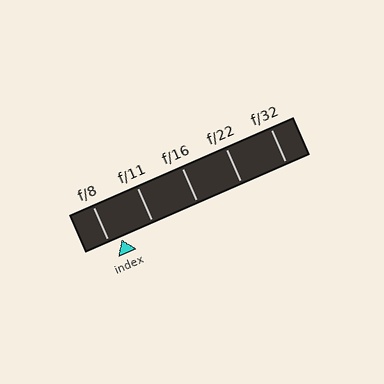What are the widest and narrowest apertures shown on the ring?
The widest aperture shown is f/8 and the narrowest is f/32.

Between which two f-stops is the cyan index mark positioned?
The index mark is between f/8 and f/11.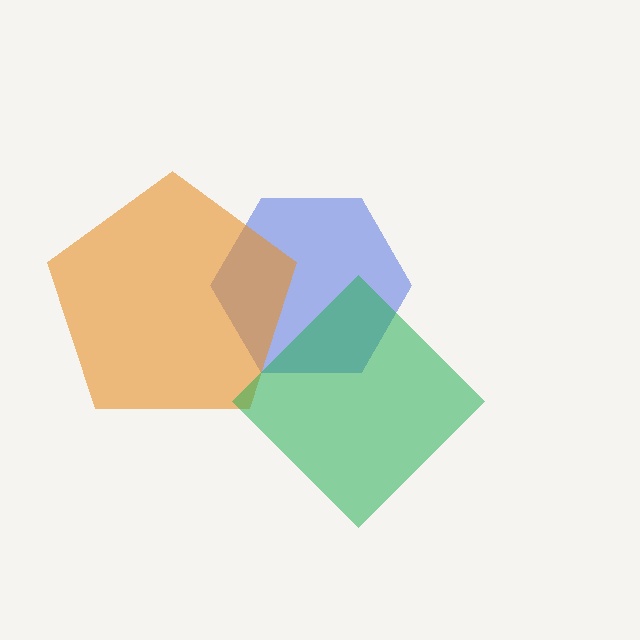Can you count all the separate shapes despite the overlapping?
Yes, there are 3 separate shapes.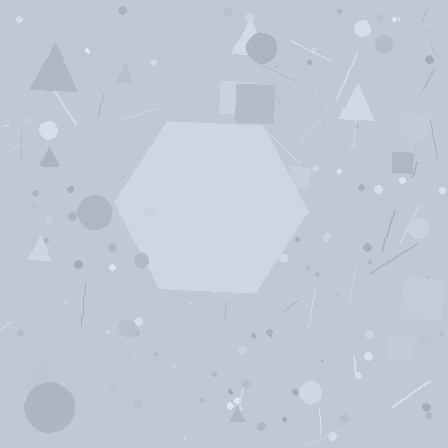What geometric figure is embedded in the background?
A hexagon is embedded in the background.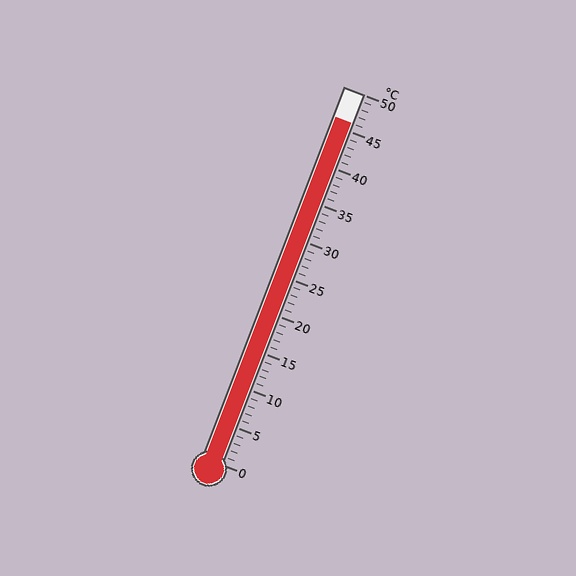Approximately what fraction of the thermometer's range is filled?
The thermometer is filled to approximately 90% of its range.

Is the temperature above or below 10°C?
The temperature is above 10°C.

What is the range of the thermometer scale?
The thermometer scale ranges from 0°C to 50°C.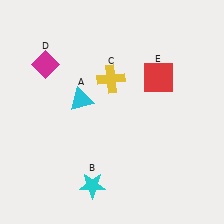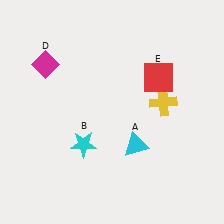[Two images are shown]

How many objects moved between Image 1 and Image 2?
3 objects moved between the two images.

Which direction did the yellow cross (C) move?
The yellow cross (C) moved right.